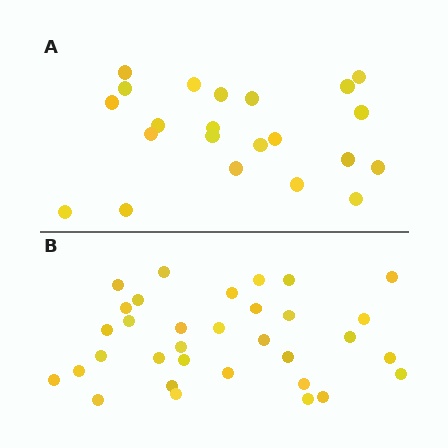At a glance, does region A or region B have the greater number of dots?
Region B (the bottom region) has more dots.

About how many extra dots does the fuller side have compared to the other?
Region B has roughly 12 or so more dots than region A.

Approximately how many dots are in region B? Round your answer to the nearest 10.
About 30 dots. (The exact count is 33, which rounds to 30.)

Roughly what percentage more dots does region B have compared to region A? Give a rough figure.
About 50% more.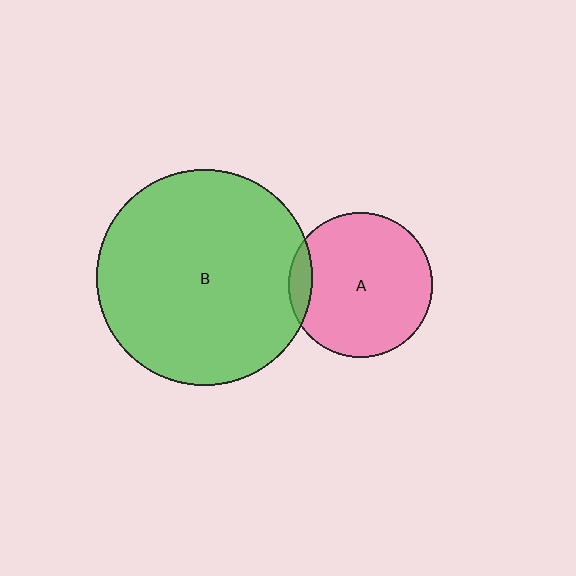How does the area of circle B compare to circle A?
Approximately 2.2 times.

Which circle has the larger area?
Circle B (green).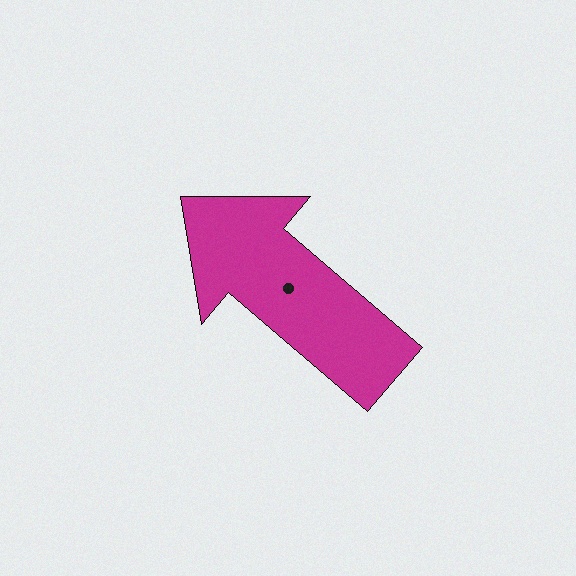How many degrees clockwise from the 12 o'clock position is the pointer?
Approximately 310 degrees.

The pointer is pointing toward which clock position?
Roughly 10 o'clock.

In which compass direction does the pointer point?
Northwest.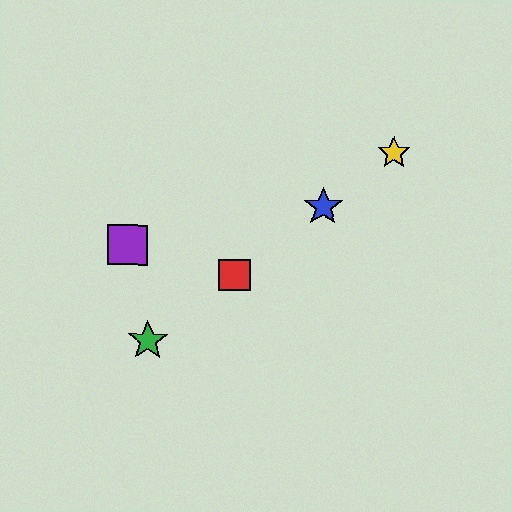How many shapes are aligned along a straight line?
4 shapes (the red square, the blue star, the green star, the yellow star) are aligned along a straight line.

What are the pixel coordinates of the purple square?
The purple square is at (128, 245).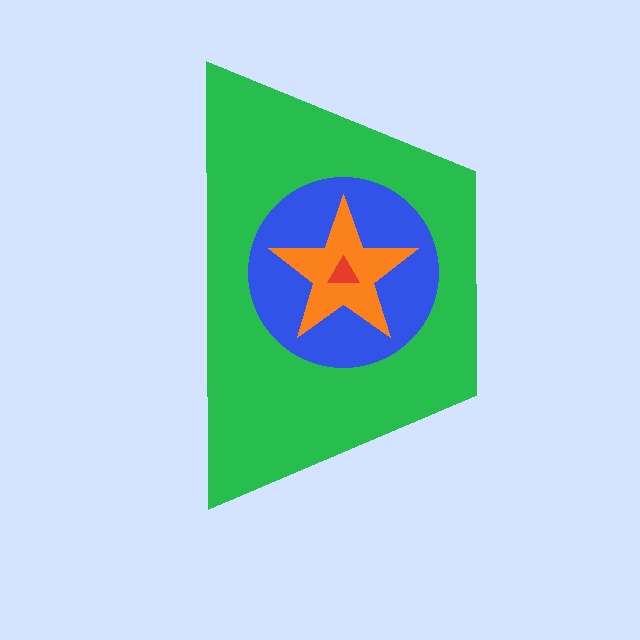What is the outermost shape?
The green trapezoid.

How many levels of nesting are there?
4.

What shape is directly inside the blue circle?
The orange star.